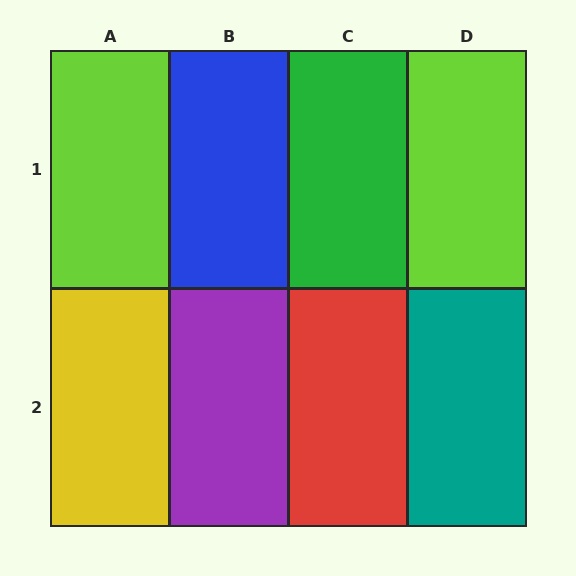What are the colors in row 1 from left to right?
Lime, blue, green, lime.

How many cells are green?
1 cell is green.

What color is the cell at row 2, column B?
Purple.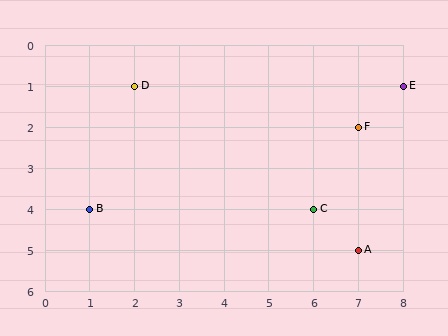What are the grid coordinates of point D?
Point D is at grid coordinates (2, 1).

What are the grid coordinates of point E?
Point E is at grid coordinates (8, 1).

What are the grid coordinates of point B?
Point B is at grid coordinates (1, 4).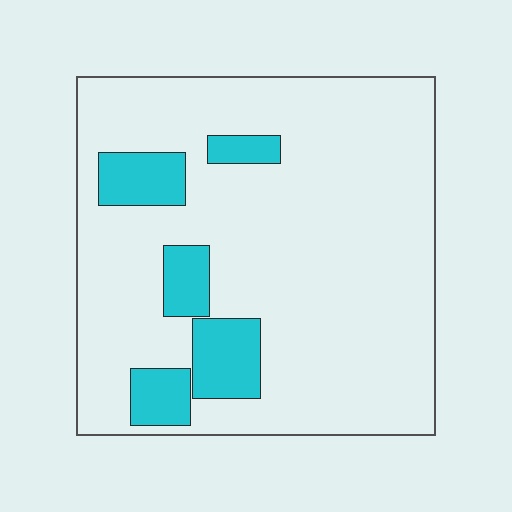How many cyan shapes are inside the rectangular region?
5.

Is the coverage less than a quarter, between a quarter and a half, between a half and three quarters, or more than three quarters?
Less than a quarter.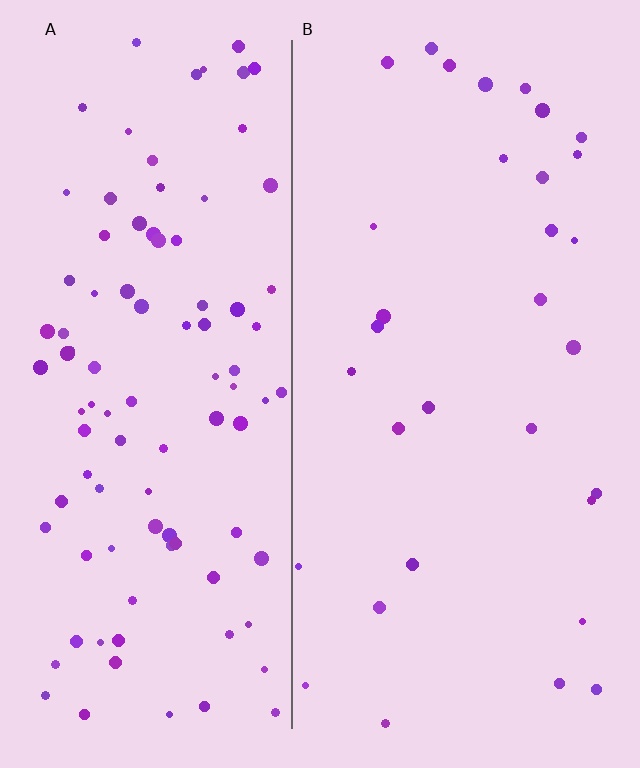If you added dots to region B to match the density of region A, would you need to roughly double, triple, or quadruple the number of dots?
Approximately triple.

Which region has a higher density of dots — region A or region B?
A (the left).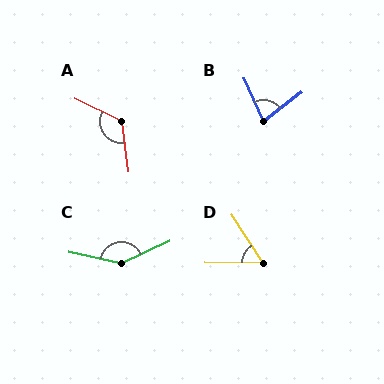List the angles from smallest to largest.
D (57°), B (76°), A (122°), C (142°).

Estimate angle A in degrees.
Approximately 122 degrees.